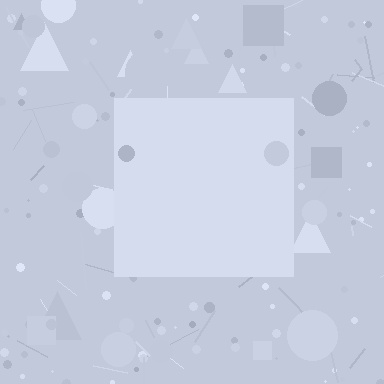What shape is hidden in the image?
A square is hidden in the image.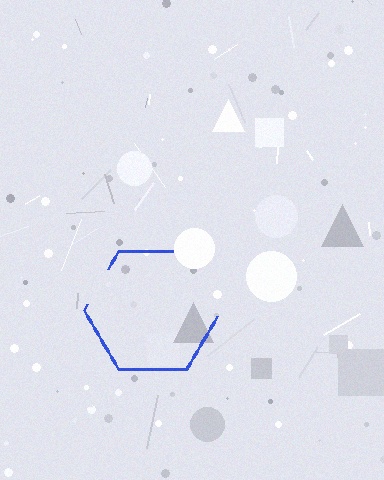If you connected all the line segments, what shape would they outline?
They would outline a hexagon.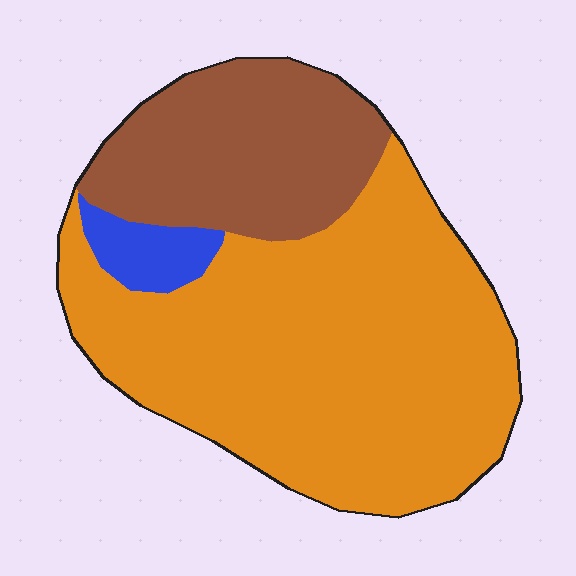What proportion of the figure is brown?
Brown covers roughly 30% of the figure.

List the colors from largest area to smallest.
From largest to smallest: orange, brown, blue.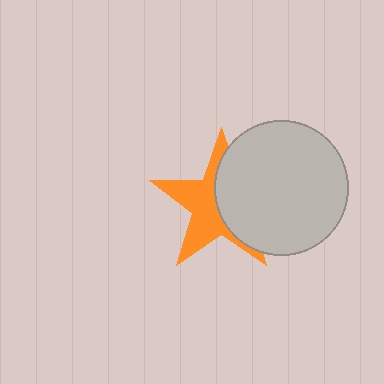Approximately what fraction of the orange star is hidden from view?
Roughly 48% of the orange star is hidden behind the light gray circle.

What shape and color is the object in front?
The object in front is a light gray circle.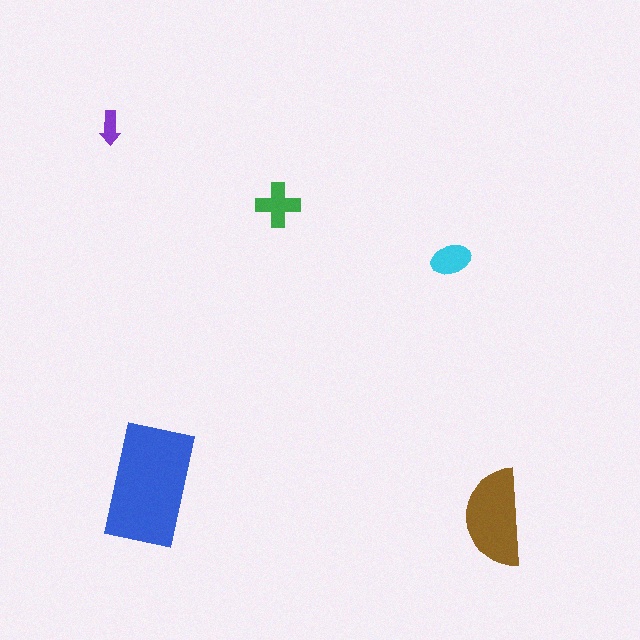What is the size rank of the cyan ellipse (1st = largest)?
4th.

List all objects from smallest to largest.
The purple arrow, the cyan ellipse, the green cross, the brown semicircle, the blue rectangle.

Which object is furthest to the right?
The brown semicircle is rightmost.